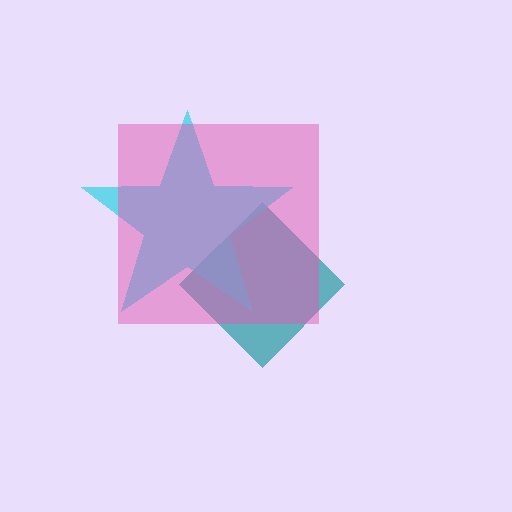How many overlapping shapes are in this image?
There are 3 overlapping shapes in the image.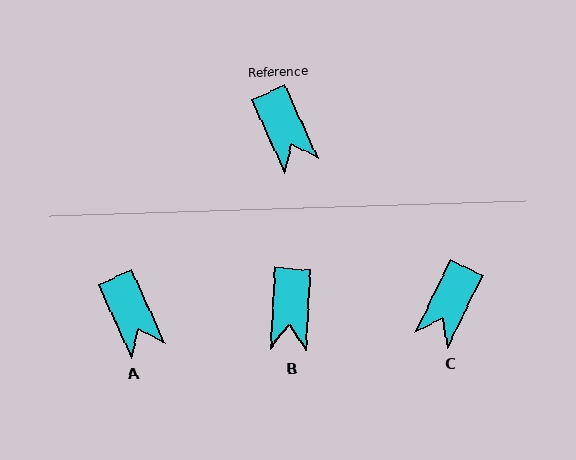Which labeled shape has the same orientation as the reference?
A.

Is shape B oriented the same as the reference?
No, it is off by about 28 degrees.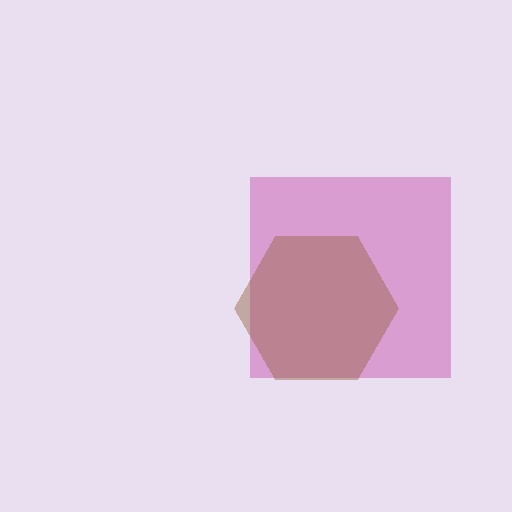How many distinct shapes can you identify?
There are 2 distinct shapes: a magenta square, a brown hexagon.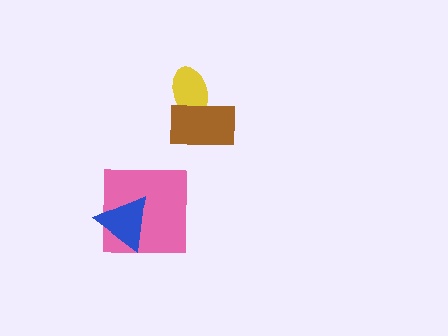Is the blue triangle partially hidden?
No, no other shape covers it.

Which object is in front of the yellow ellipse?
The brown rectangle is in front of the yellow ellipse.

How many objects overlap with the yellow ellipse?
1 object overlaps with the yellow ellipse.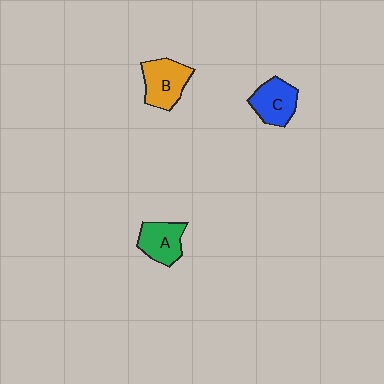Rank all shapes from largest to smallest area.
From largest to smallest: B (orange), C (blue), A (green).